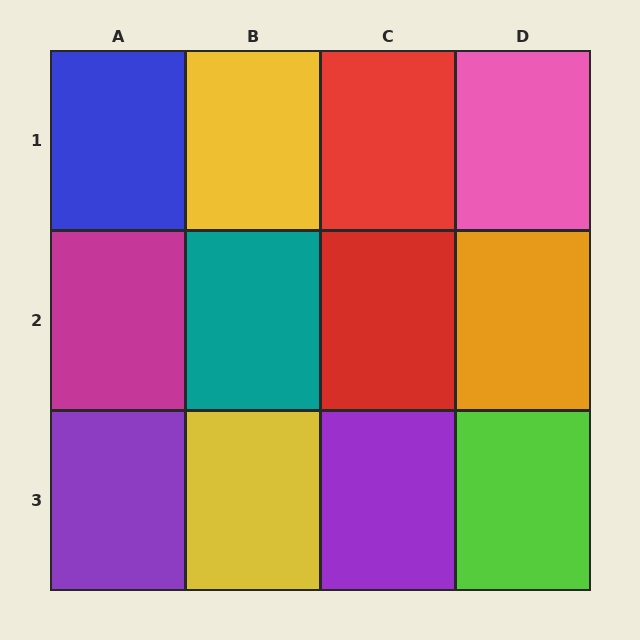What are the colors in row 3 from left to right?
Purple, yellow, purple, lime.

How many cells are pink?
1 cell is pink.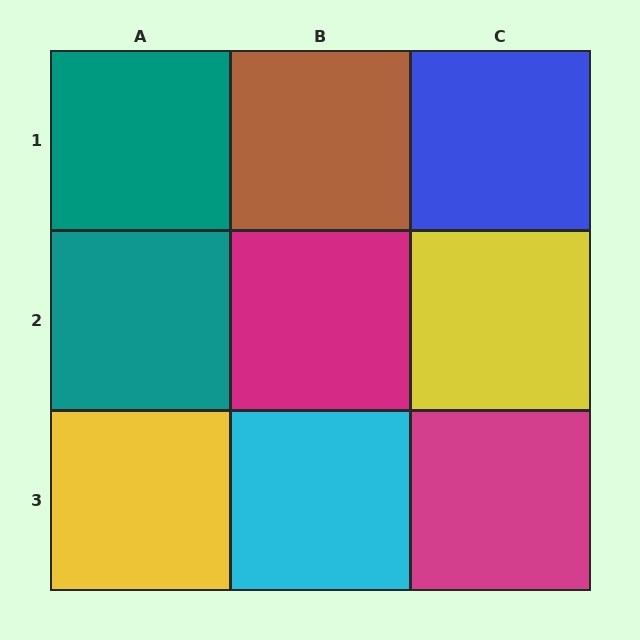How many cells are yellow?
2 cells are yellow.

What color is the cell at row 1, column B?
Brown.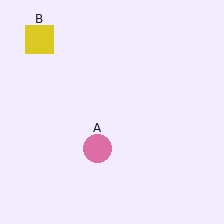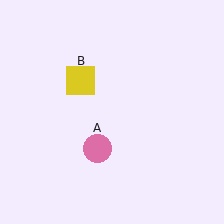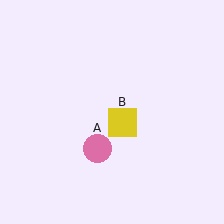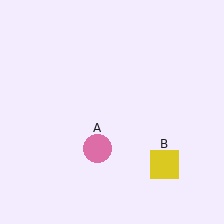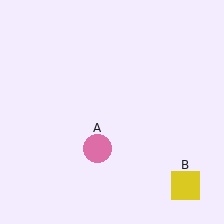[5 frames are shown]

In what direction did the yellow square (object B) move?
The yellow square (object B) moved down and to the right.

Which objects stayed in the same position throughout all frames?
Pink circle (object A) remained stationary.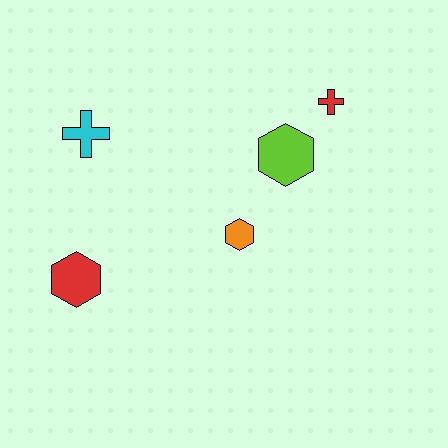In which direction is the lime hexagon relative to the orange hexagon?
The lime hexagon is above the orange hexagon.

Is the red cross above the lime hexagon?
Yes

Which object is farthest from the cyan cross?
The red cross is farthest from the cyan cross.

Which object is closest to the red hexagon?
The cyan cross is closest to the red hexagon.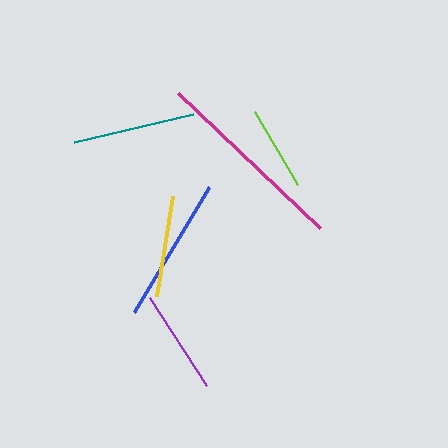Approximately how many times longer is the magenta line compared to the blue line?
The magenta line is approximately 1.3 times the length of the blue line.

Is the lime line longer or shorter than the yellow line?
The yellow line is longer than the lime line.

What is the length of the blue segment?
The blue segment is approximately 146 pixels long.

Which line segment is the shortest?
The lime line is the shortest at approximately 85 pixels.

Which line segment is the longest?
The magenta line is the longest at approximately 196 pixels.